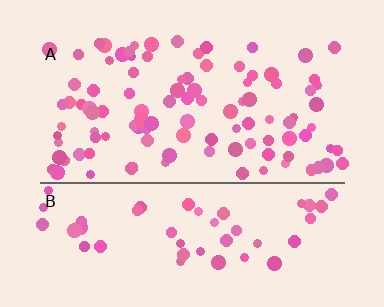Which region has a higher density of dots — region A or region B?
A (the top).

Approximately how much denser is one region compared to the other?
Approximately 1.9× — region A over region B.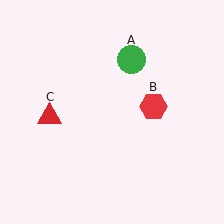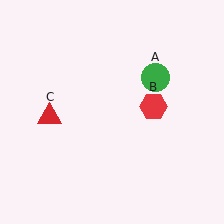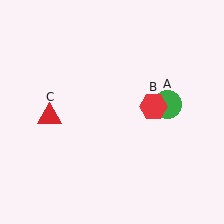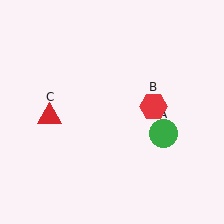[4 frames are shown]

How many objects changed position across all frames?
1 object changed position: green circle (object A).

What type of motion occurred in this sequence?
The green circle (object A) rotated clockwise around the center of the scene.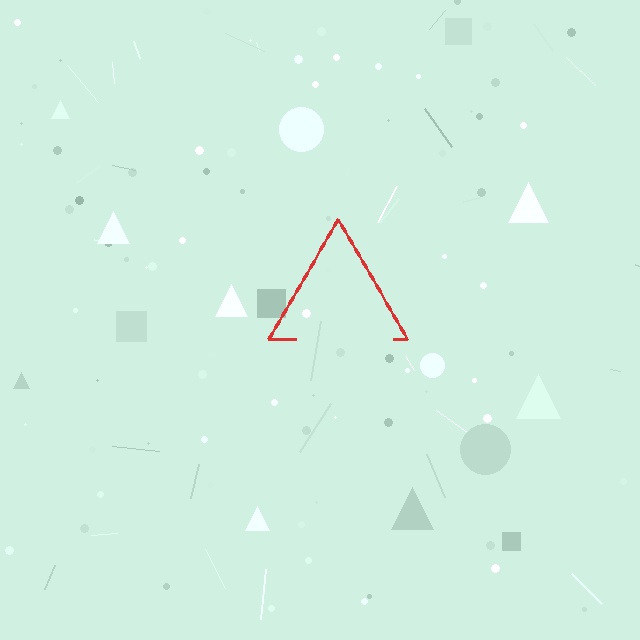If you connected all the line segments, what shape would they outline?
They would outline a triangle.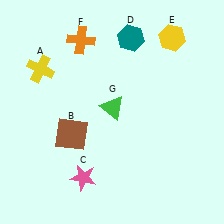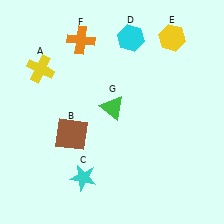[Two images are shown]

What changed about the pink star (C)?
In Image 1, C is pink. In Image 2, it changed to cyan.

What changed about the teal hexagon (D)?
In Image 1, D is teal. In Image 2, it changed to cyan.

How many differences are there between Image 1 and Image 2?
There are 2 differences between the two images.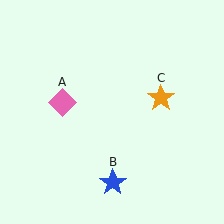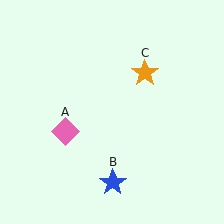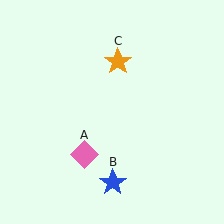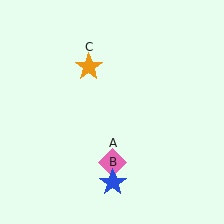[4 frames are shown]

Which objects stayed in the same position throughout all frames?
Blue star (object B) remained stationary.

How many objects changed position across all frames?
2 objects changed position: pink diamond (object A), orange star (object C).